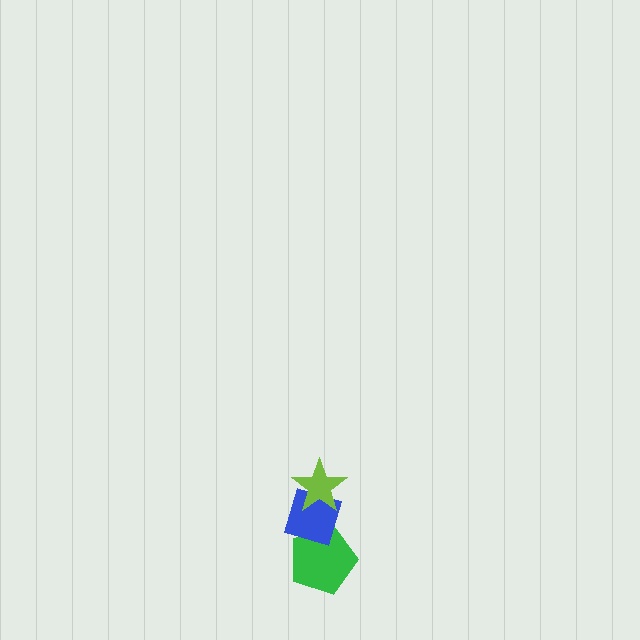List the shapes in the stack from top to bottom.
From top to bottom: the lime star, the blue diamond, the green pentagon.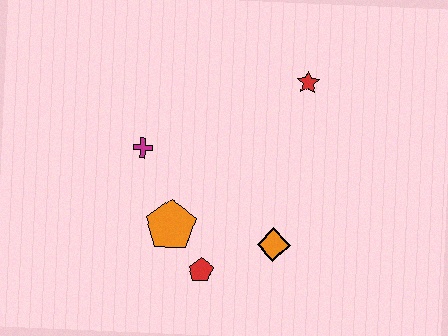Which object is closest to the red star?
The orange diamond is closest to the red star.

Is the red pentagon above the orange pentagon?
No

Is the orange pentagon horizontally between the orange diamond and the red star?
No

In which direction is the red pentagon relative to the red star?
The red pentagon is below the red star.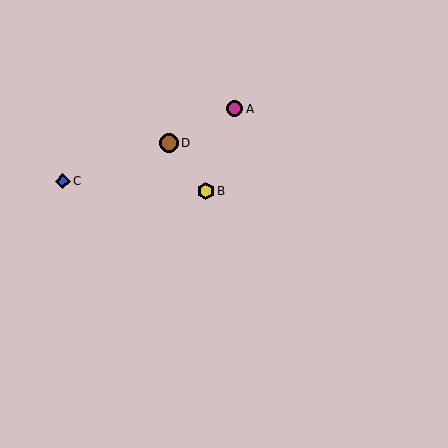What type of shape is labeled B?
Shape B is a yellow hexagon.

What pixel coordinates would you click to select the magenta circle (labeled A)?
Click at (235, 109) to select the magenta circle A.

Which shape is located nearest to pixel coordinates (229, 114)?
The magenta circle (labeled A) at (235, 109) is nearest to that location.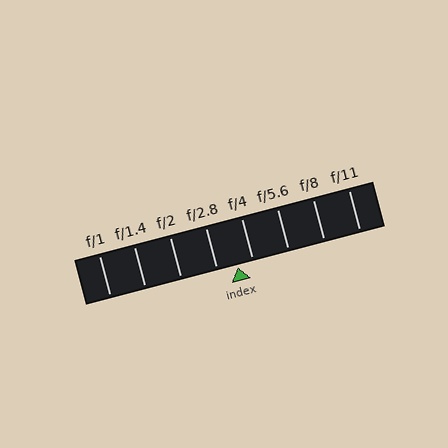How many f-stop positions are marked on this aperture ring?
There are 8 f-stop positions marked.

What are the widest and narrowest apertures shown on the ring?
The widest aperture shown is f/1 and the narrowest is f/11.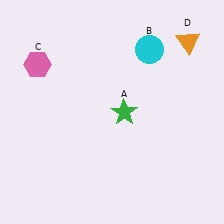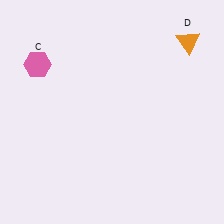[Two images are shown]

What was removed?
The cyan circle (B), the green star (A) were removed in Image 2.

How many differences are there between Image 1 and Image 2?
There are 2 differences between the two images.